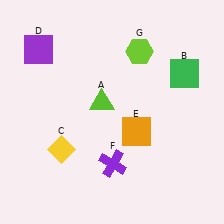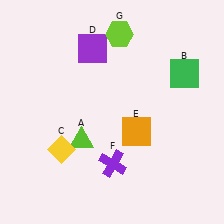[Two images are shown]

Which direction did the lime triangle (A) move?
The lime triangle (A) moved down.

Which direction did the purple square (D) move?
The purple square (D) moved right.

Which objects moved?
The objects that moved are: the lime triangle (A), the purple square (D), the lime hexagon (G).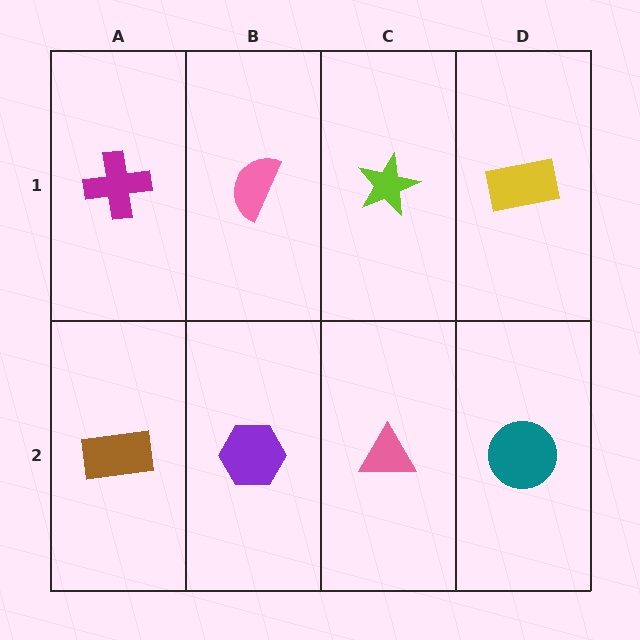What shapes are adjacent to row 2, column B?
A pink semicircle (row 1, column B), a brown rectangle (row 2, column A), a pink triangle (row 2, column C).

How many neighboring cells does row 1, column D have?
2.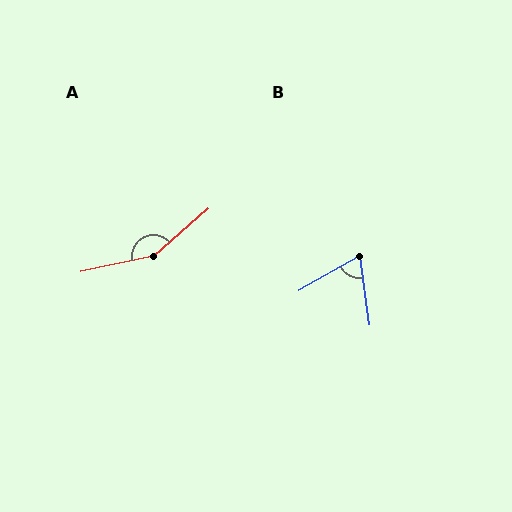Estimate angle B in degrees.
Approximately 67 degrees.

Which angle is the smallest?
B, at approximately 67 degrees.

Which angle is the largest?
A, at approximately 151 degrees.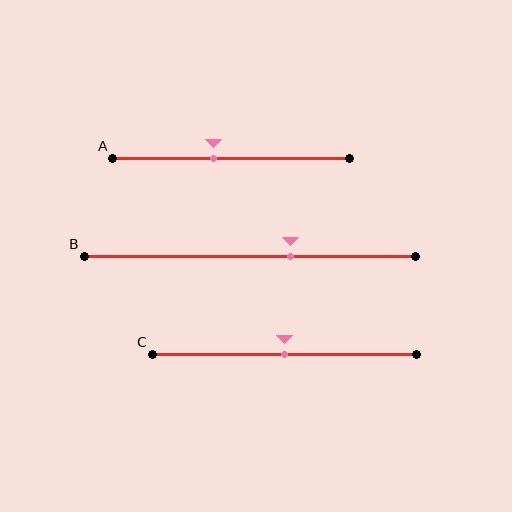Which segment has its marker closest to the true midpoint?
Segment C has its marker closest to the true midpoint.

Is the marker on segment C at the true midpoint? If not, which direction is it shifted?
Yes, the marker on segment C is at the true midpoint.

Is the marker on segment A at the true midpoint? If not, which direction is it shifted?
No, the marker on segment A is shifted to the left by about 8% of the segment length.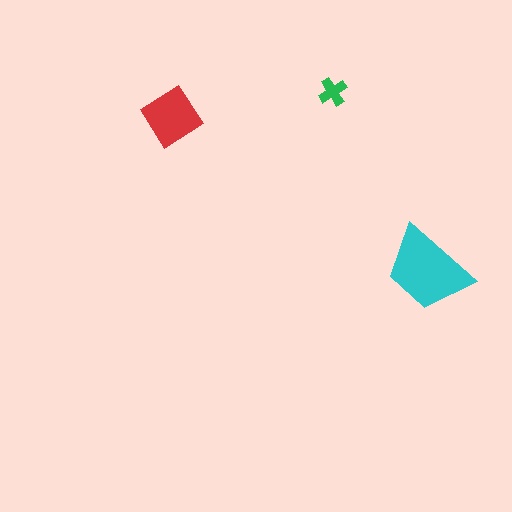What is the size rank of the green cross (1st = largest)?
3rd.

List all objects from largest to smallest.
The cyan trapezoid, the red diamond, the green cross.